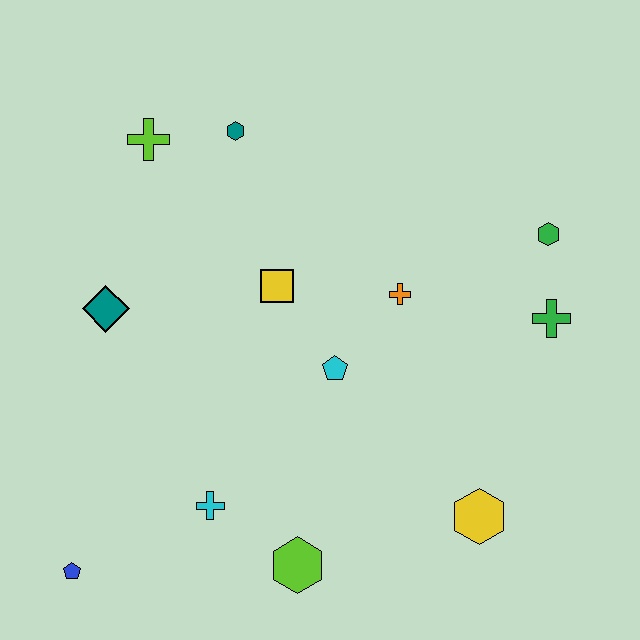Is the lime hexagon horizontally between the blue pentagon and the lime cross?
No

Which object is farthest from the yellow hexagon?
The lime cross is farthest from the yellow hexagon.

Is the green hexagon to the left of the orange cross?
No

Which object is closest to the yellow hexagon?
The lime hexagon is closest to the yellow hexagon.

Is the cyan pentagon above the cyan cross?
Yes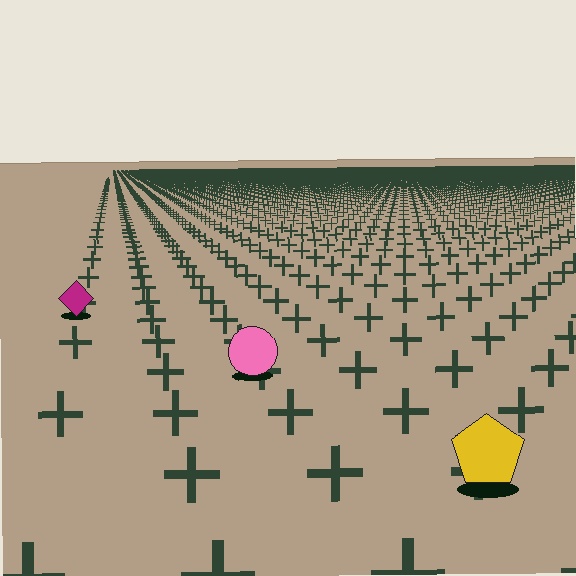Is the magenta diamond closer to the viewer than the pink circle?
No. The pink circle is closer — you can tell from the texture gradient: the ground texture is coarser near it.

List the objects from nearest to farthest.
From nearest to farthest: the yellow pentagon, the pink circle, the magenta diamond.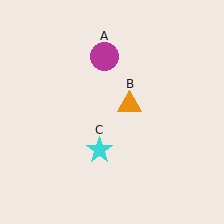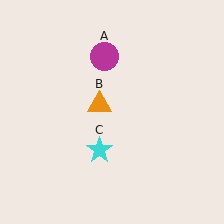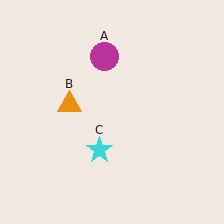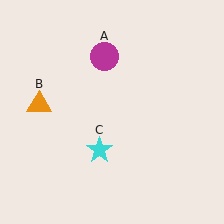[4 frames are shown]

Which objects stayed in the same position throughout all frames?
Magenta circle (object A) and cyan star (object C) remained stationary.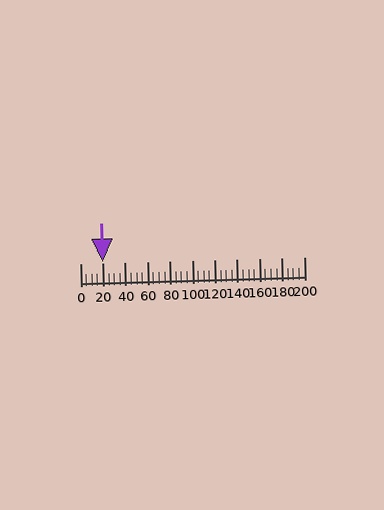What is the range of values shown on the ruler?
The ruler shows values from 0 to 200.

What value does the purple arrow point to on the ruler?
The purple arrow points to approximately 20.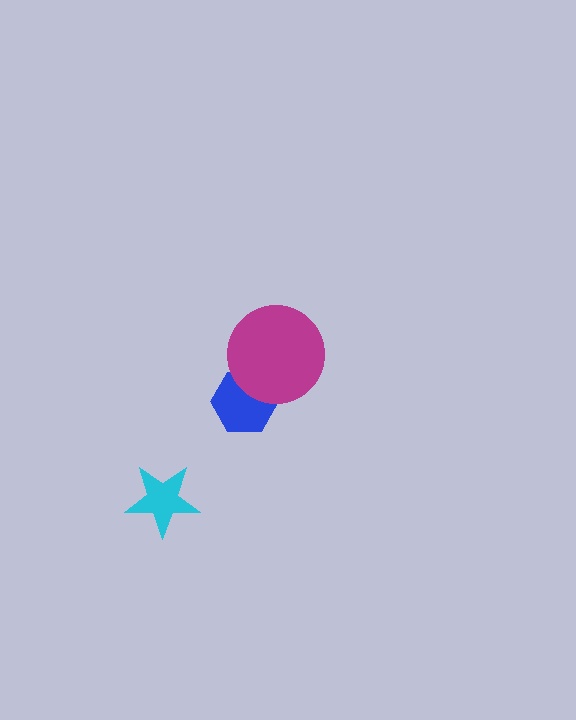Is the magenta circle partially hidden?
No, no other shape covers it.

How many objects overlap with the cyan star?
0 objects overlap with the cyan star.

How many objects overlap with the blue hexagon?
1 object overlaps with the blue hexagon.